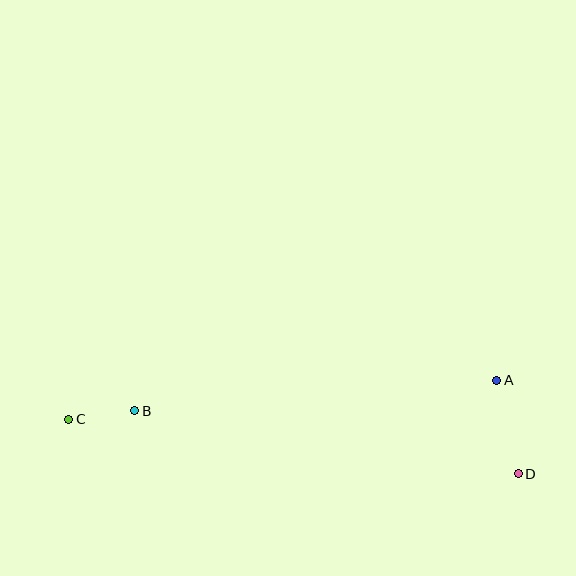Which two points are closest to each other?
Points B and C are closest to each other.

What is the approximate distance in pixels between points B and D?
The distance between B and D is approximately 388 pixels.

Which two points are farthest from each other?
Points C and D are farthest from each other.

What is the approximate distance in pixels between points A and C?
The distance between A and C is approximately 430 pixels.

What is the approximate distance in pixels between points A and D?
The distance between A and D is approximately 96 pixels.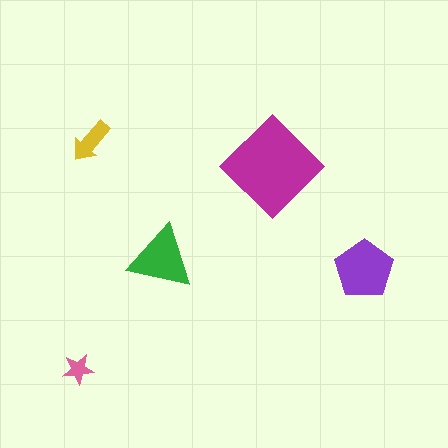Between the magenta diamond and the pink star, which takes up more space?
The magenta diamond.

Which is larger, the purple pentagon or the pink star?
The purple pentagon.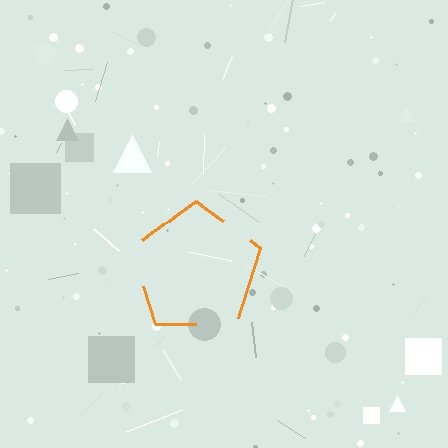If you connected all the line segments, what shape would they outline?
They would outline a pentagon.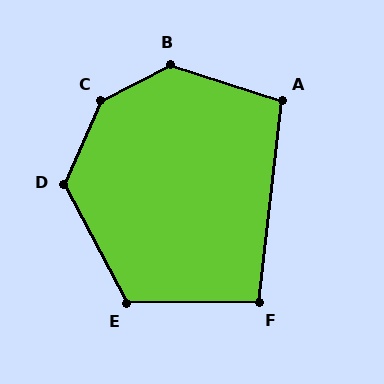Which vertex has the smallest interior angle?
F, at approximately 97 degrees.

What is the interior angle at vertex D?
Approximately 128 degrees (obtuse).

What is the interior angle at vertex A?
Approximately 101 degrees (obtuse).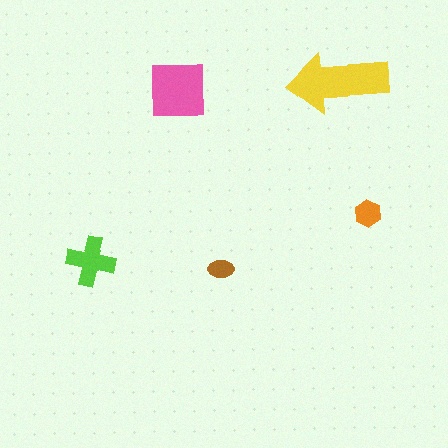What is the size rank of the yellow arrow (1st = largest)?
1st.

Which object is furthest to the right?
The orange hexagon is rightmost.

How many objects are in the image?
There are 5 objects in the image.